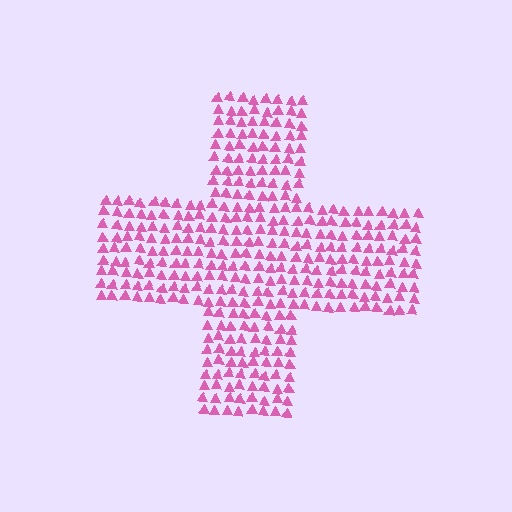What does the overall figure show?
The overall figure shows a cross.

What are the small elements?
The small elements are triangles.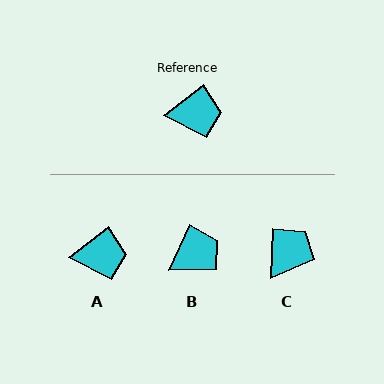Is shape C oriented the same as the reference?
No, it is off by about 50 degrees.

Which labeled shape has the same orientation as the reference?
A.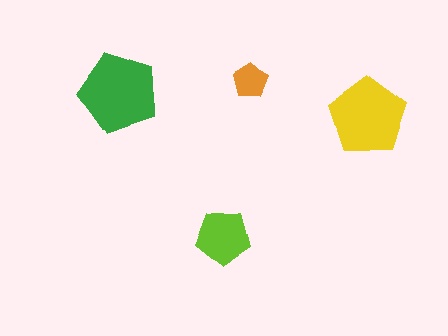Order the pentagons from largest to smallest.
the green one, the yellow one, the lime one, the orange one.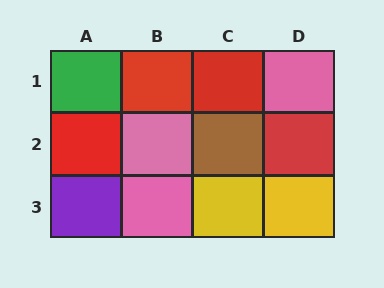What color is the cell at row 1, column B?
Red.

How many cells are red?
4 cells are red.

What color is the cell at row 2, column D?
Red.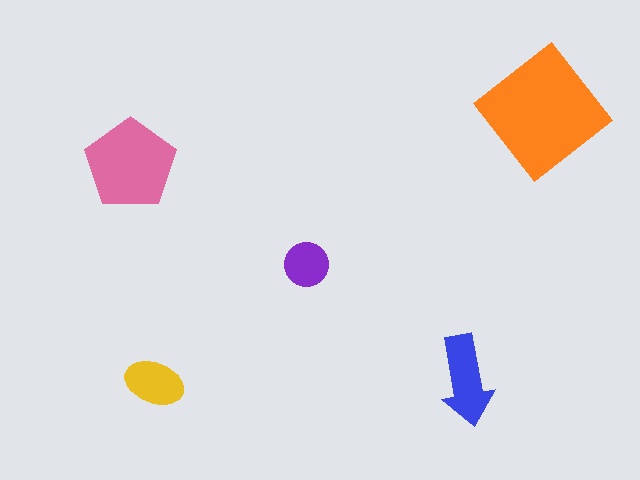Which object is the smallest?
The purple circle.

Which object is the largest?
The orange diamond.